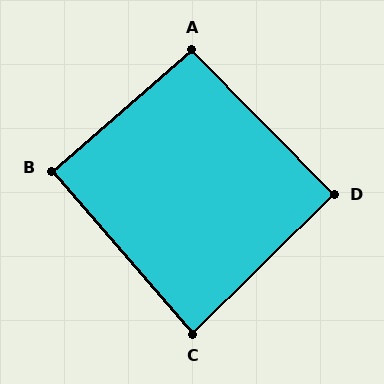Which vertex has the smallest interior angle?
C, at approximately 86 degrees.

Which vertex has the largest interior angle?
A, at approximately 94 degrees.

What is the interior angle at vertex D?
Approximately 90 degrees (approximately right).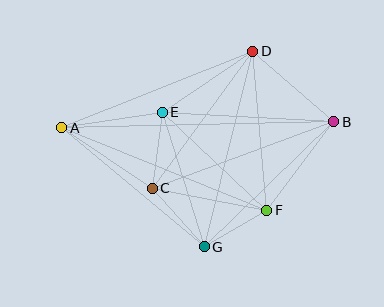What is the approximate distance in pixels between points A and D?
The distance between A and D is approximately 206 pixels.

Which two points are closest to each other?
Points F and G are closest to each other.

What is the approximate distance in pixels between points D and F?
The distance between D and F is approximately 160 pixels.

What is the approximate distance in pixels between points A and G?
The distance between A and G is approximately 185 pixels.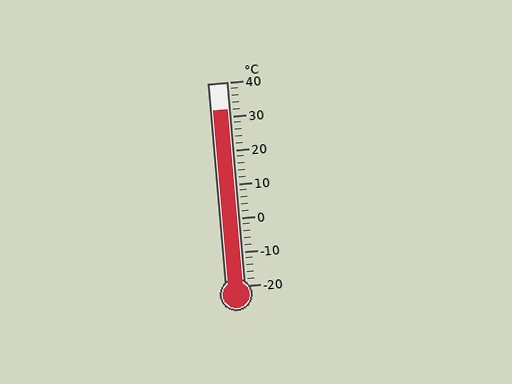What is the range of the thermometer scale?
The thermometer scale ranges from -20°C to 40°C.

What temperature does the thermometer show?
The thermometer shows approximately 32°C.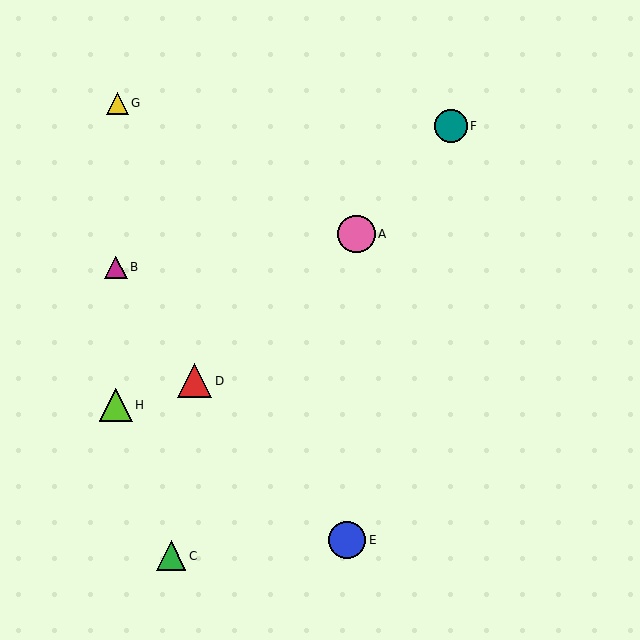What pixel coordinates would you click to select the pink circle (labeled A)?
Click at (356, 234) to select the pink circle A.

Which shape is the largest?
The pink circle (labeled A) is the largest.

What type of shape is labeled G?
Shape G is a yellow triangle.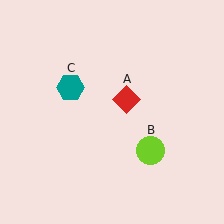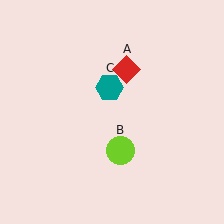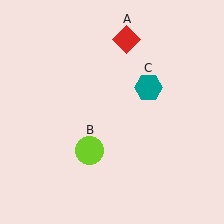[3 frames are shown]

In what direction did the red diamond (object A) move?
The red diamond (object A) moved up.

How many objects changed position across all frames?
3 objects changed position: red diamond (object A), lime circle (object B), teal hexagon (object C).